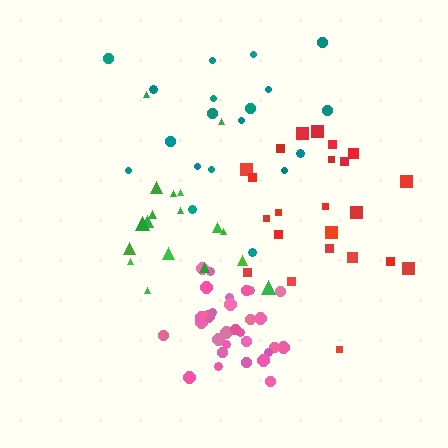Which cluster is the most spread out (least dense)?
Teal.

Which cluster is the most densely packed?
Pink.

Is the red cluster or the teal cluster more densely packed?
Red.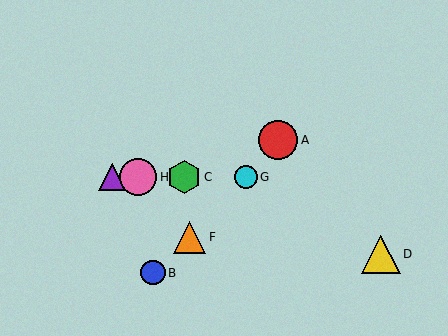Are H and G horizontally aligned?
Yes, both are at y≈177.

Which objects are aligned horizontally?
Objects C, E, G, H are aligned horizontally.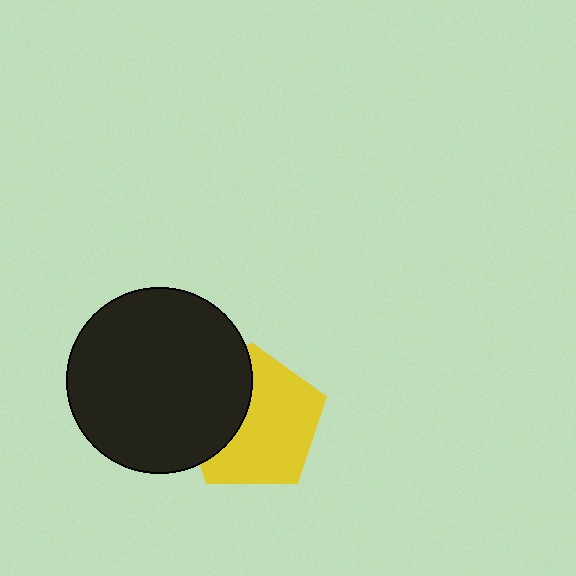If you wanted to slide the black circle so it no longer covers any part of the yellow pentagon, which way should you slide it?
Slide it left — that is the most direct way to separate the two shapes.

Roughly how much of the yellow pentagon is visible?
About half of it is visible (roughly 65%).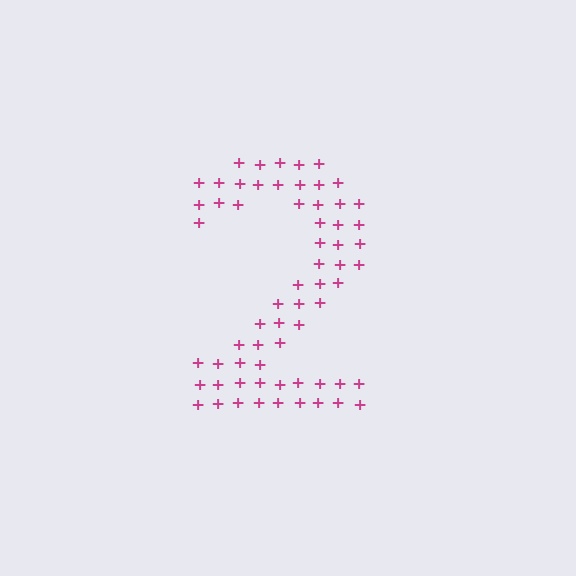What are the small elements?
The small elements are plus signs.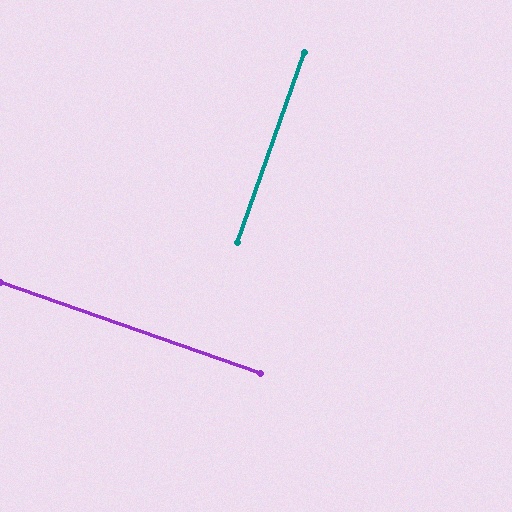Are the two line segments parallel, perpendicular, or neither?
Perpendicular — they meet at approximately 90°.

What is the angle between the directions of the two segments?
Approximately 90 degrees.